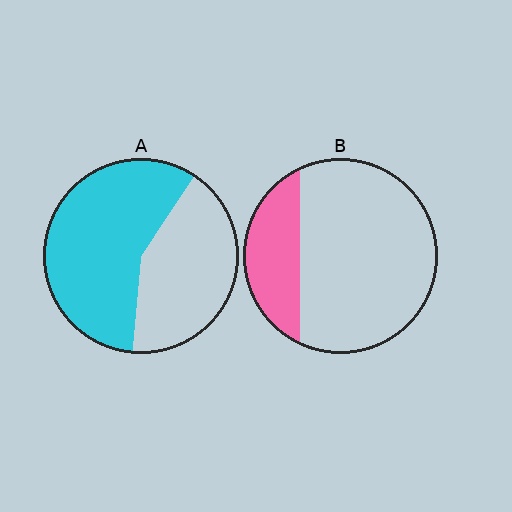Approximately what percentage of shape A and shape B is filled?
A is approximately 60% and B is approximately 25%.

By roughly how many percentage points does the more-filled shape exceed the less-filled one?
By roughly 35 percentage points (A over B).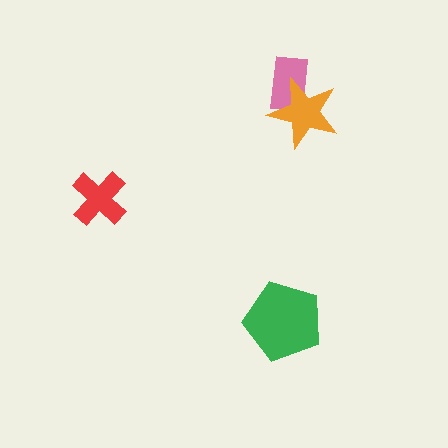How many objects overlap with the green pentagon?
0 objects overlap with the green pentagon.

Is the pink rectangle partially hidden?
Yes, it is partially covered by another shape.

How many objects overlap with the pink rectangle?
1 object overlaps with the pink rectangle.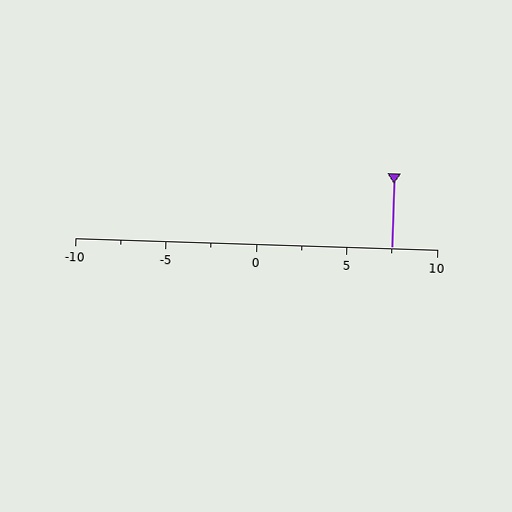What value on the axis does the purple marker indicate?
The marker indicates approximately 7.5.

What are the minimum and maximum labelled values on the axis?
The axis runs from -10 to 10.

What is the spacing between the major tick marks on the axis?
The major ticks are spaced 5 apart.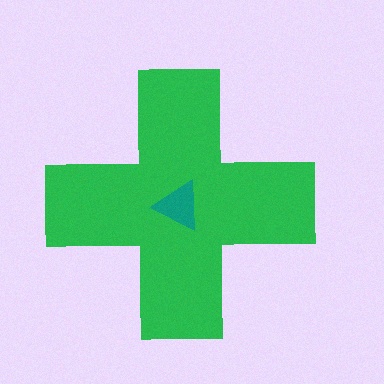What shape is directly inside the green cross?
The teal triangle.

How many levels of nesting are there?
2.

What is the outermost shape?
The green cross.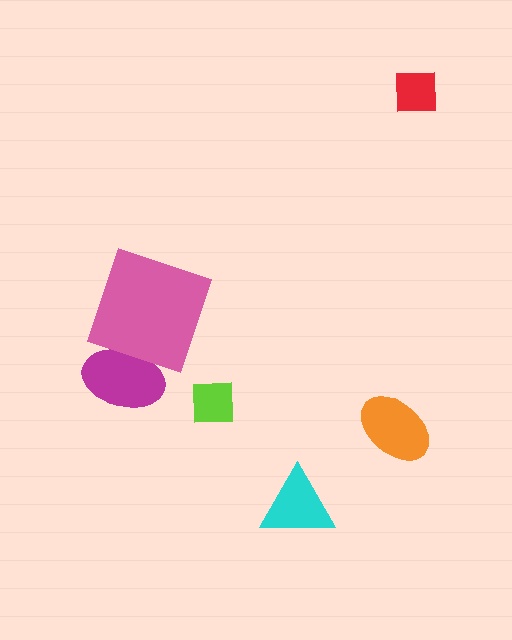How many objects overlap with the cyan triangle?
0 objects overlap with the cyan triangle.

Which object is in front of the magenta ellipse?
The pink square is in front of the magenta ellipse.